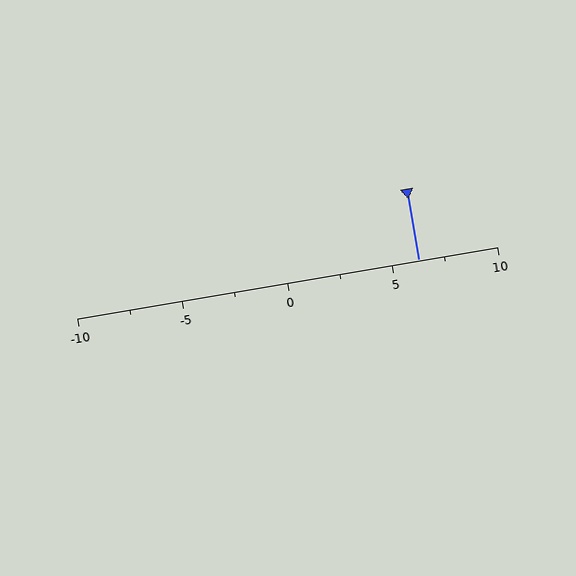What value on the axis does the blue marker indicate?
The marker indicates approximately 6.2.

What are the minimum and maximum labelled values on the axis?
The axis runs from -10 to 10.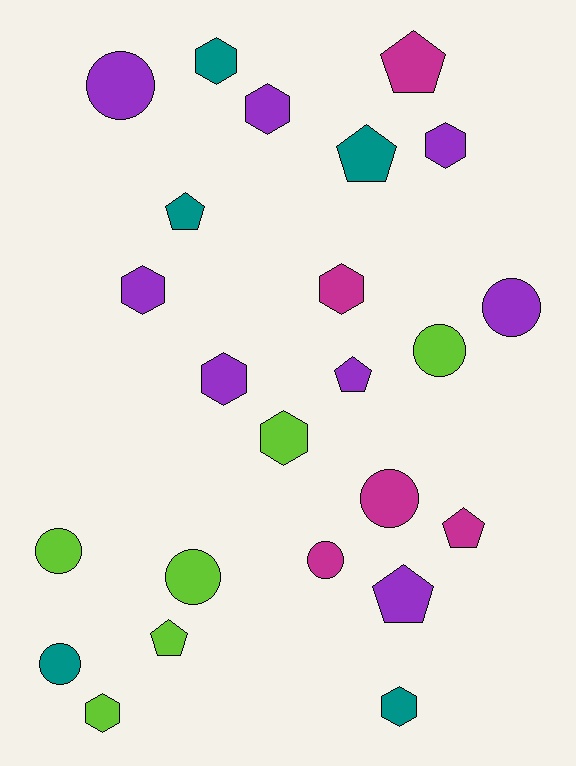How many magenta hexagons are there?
There is 1 magenta hexagon.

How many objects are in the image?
There are 24 objects.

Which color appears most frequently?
Purple, with 8 objects.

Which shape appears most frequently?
Hexagon, with 9 objects.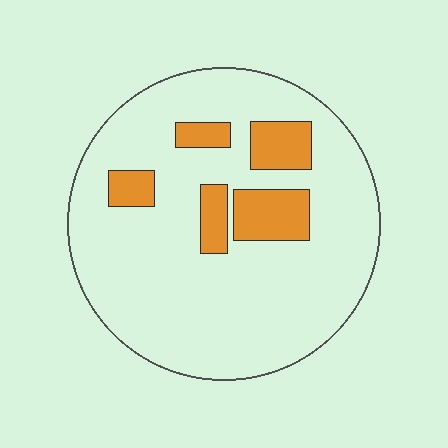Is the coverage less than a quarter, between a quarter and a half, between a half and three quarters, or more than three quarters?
Less than a quarter.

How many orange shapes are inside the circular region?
5.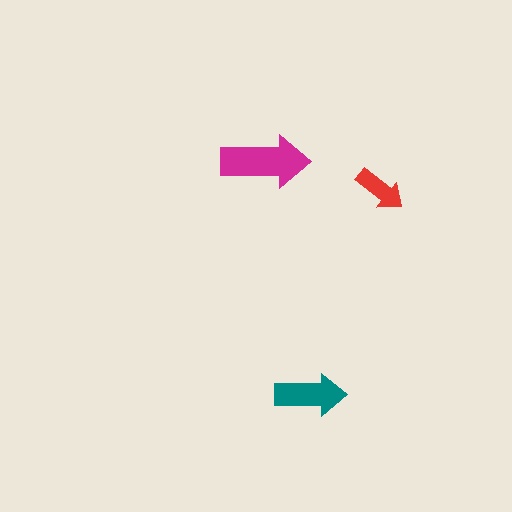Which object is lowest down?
The teal arrow is bottommost.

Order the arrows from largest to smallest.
the magenta one, the teal one, the red one.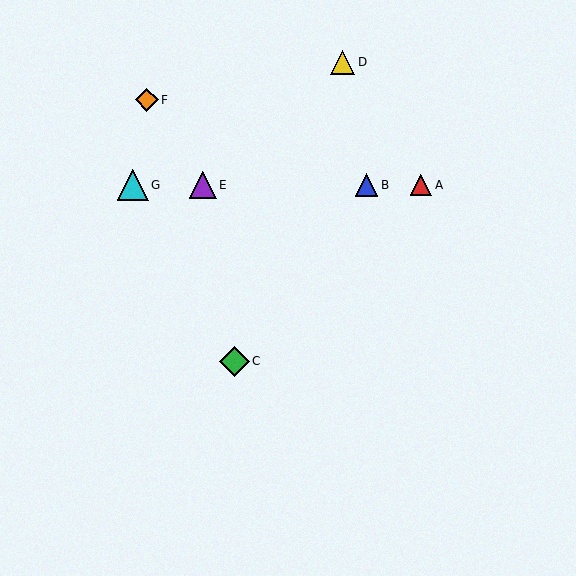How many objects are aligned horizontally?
4 objects (A, B, E, G) are aligned horizontally.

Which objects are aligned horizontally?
Objects A, B, E, G are aligned horizontally.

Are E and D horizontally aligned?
No, E is at y≈185 and D is at y≈62.